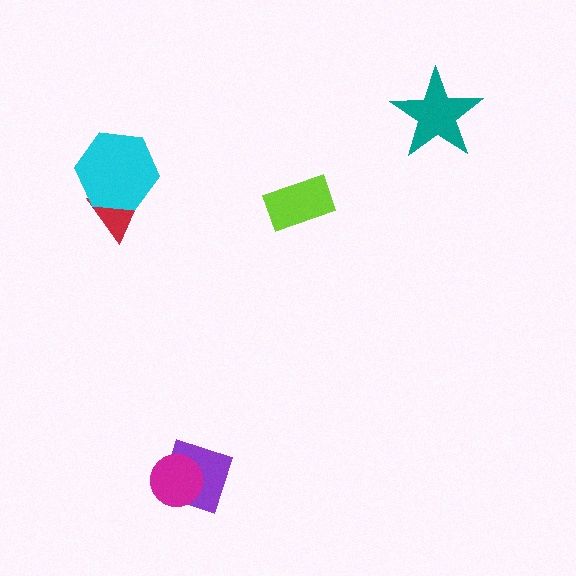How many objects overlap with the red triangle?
1 object overlaps with the red triangle.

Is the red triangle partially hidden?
Yes, it is partially covered by another shape.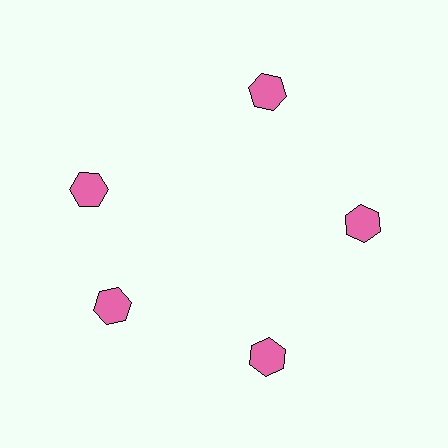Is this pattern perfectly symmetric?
No. The 5 pink hexagons are arranged in a ring, but one element near the 10 o'clock position is rotated out of alignment along the ring, breaking the 5-fold rotational symmetry.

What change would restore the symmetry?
The symmetry would be restored by rotating it back into even spacing with its neighbors so that all 5 hexagons sit at equal angles and equal distance from the center.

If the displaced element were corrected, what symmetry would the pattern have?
It would have 5-fold rotational symmetry — the pattern would map onto itself every 72 degrees.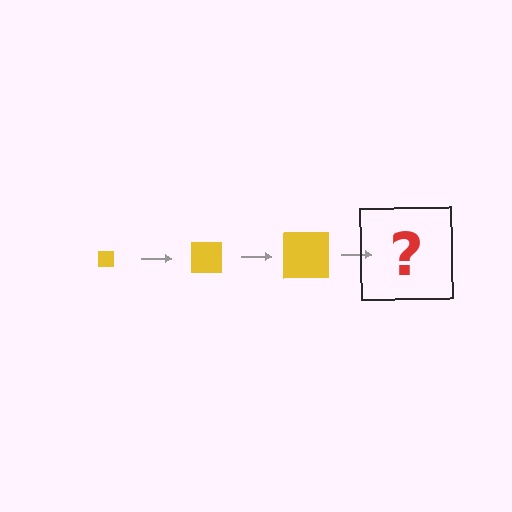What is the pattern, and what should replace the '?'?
The pattern is that the square gets progressively larger each step. The '?' should be a yellow square, larger than the previous one.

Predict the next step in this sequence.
The next step is a yellow square, larger than the previous one.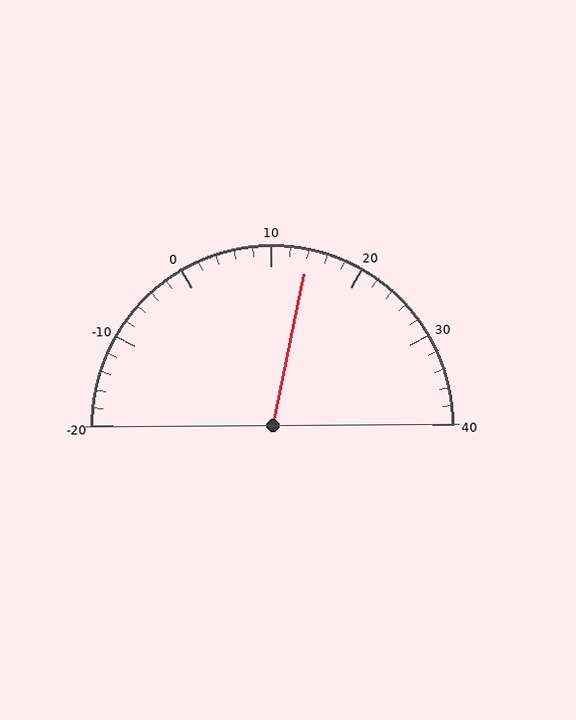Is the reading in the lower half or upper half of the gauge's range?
The reading is in the upper half of the range (-20 to 40).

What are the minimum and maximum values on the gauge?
The gauge ranges from -20 to 40.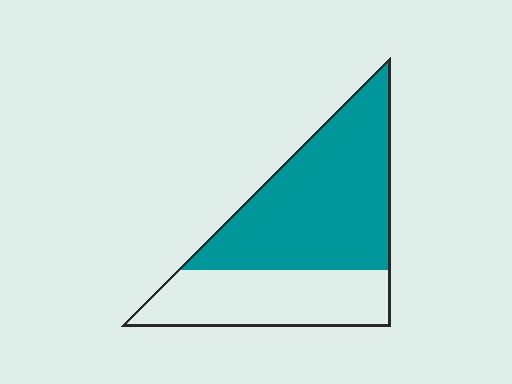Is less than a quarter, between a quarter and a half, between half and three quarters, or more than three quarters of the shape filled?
Between half and three quarters.